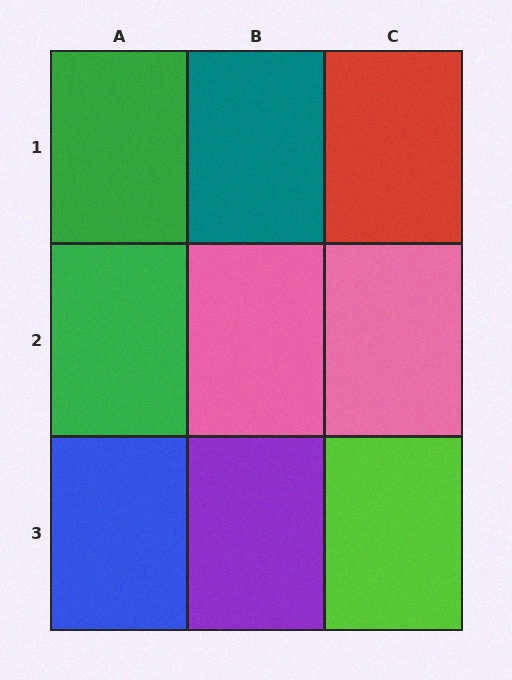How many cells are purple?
1 cell is purple.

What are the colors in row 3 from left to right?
Blue, purple, lime.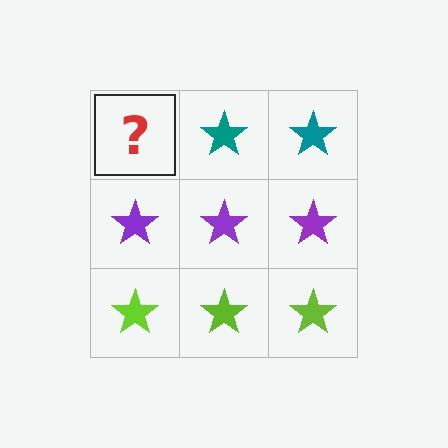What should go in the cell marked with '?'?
The missing cell should contain a teal star.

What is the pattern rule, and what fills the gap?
The rule is that each row has a consistent color. The gap should be filled with a teal star.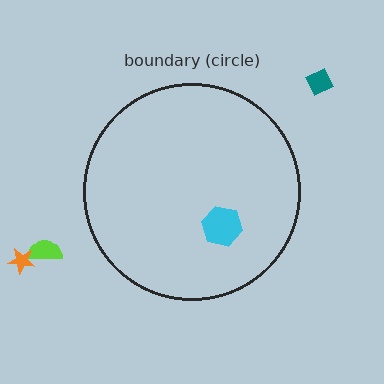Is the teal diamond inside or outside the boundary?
Outside.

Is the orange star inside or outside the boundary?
Outside.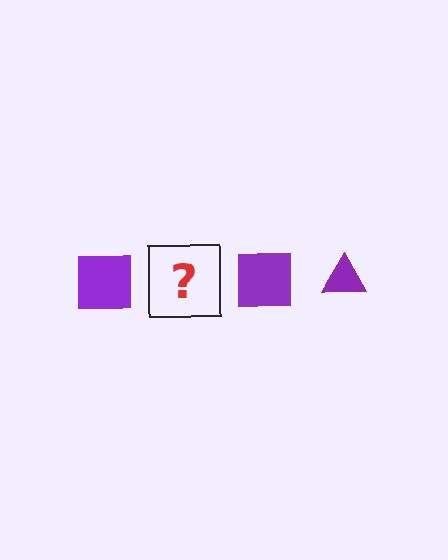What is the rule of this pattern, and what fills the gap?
The rule is that the pattern cycles through square, triangle shapes in purple. The gap should be filled with a purple triangle.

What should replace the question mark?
The question mark should be replaced with a purple triangle.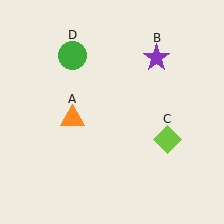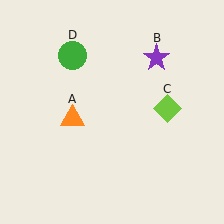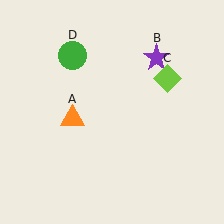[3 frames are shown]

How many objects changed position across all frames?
1 object changed position: lime diamond (object C).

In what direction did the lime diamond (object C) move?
The lime diamond (object C) moved up.